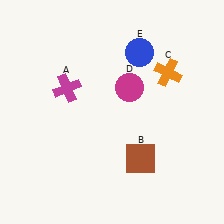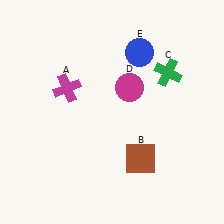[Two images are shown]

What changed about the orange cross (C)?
In Image 1, C is orange. In Image 2, it changed to green.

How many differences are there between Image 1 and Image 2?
There is 1 difference between the two images.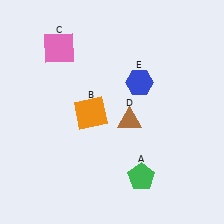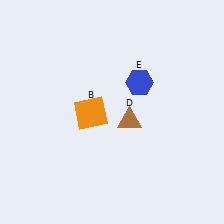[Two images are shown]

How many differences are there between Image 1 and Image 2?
There are 2 differences between the two images.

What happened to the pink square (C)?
The pink square (C) was removed in Image 2. It was in the top-left area of Image 1.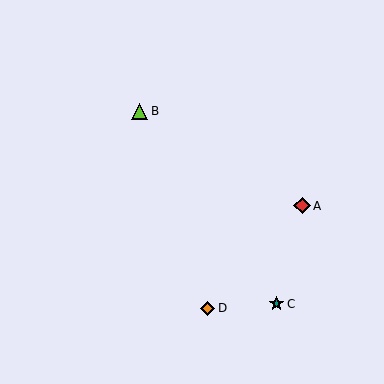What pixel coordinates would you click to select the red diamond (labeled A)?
Click at (302, 206) to select the red diamond A.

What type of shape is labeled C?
Shape C is a teal star.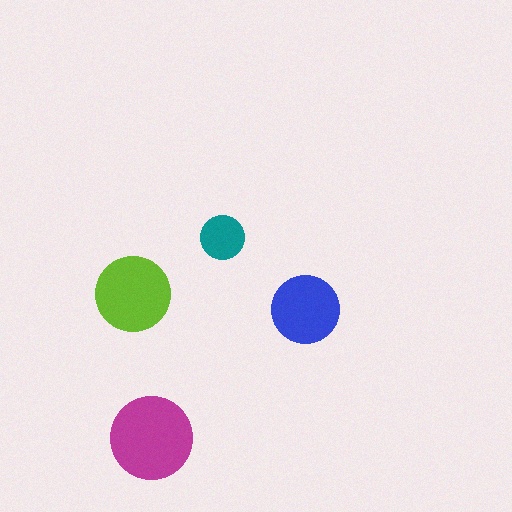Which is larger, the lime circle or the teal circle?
The lime one.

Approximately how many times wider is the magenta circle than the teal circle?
About 2 times wider.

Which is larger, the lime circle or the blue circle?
The lime one.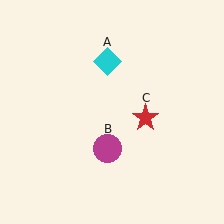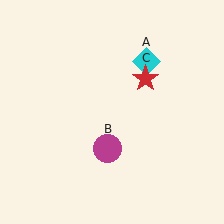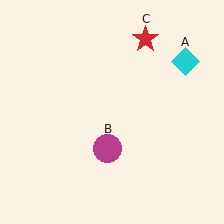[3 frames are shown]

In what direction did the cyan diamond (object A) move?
The cyan diamond (object A) moved right.